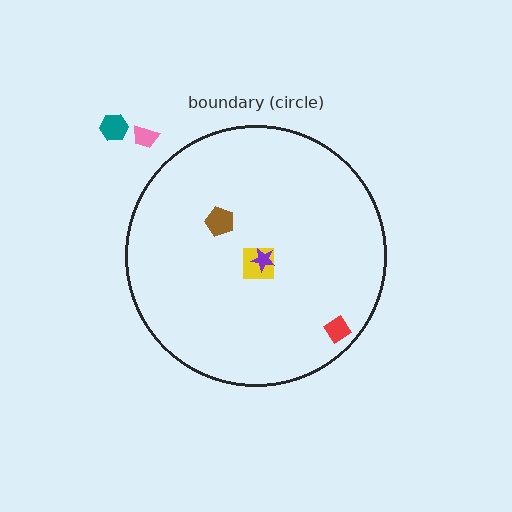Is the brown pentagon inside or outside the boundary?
Inside.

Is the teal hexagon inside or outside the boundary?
Outside.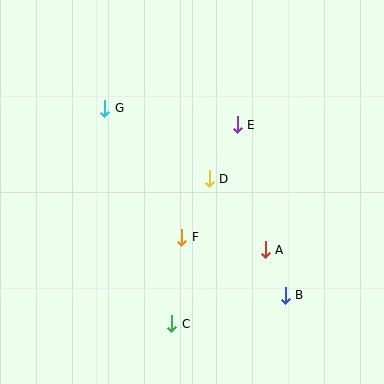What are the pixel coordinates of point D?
Point D is at (209, 179).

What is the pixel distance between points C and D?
The distance between C and D is 149 pixels.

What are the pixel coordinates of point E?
Point E is at (237, 125).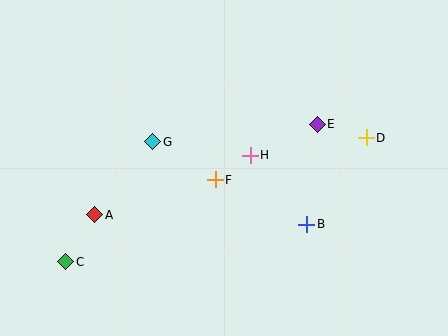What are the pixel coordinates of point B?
Point B is at (307, 224).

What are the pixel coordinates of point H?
Point H is at (250, 155).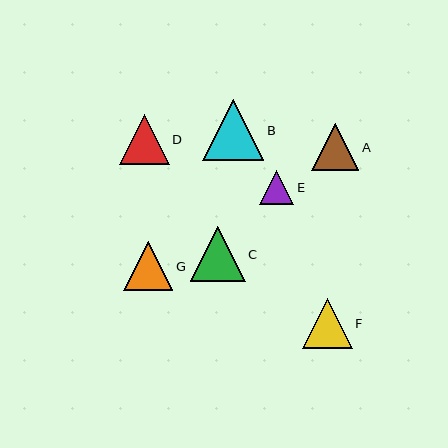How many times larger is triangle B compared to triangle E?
Triangle B is approximately 1.8 times the size of triangle E.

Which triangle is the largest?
Triangle B is the largest with a size of approximately 61 pixels.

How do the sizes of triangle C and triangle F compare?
Triangle C and triangle F are approximately the same size.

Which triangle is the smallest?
Triangle E is the smallest with a size of approximately 34 pixels.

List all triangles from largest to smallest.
From largest to smallest: B, C, F, D, G, A, E.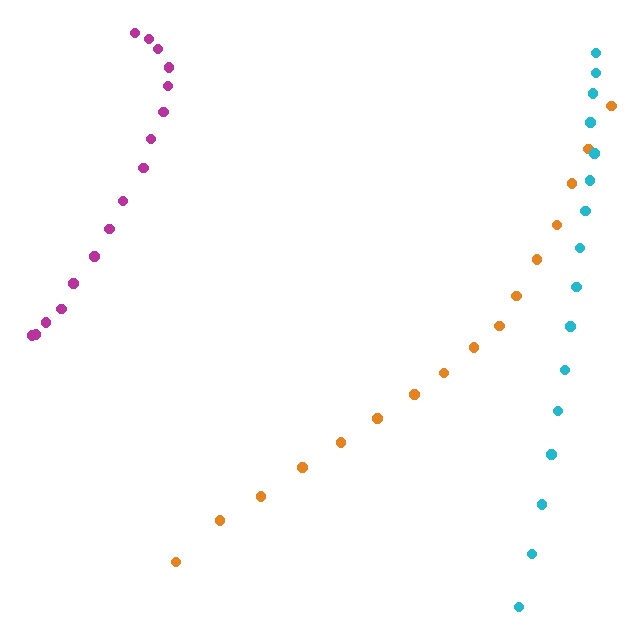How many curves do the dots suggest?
There are 3 distinct paths.